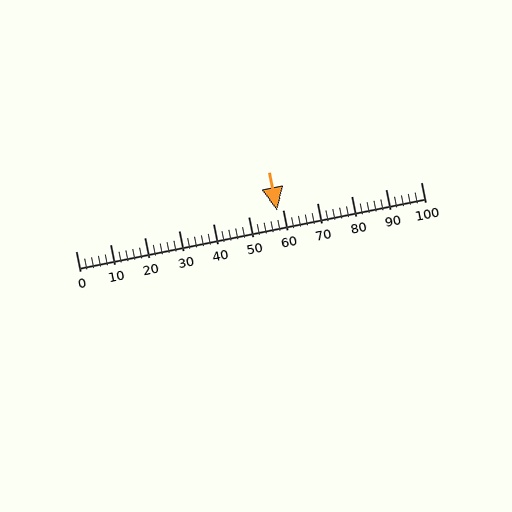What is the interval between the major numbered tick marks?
The major tick marks are spaced 10 units apart.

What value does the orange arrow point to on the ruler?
The orange arrow points to approximately 58.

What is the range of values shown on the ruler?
The ruler shows values from 0 to 100.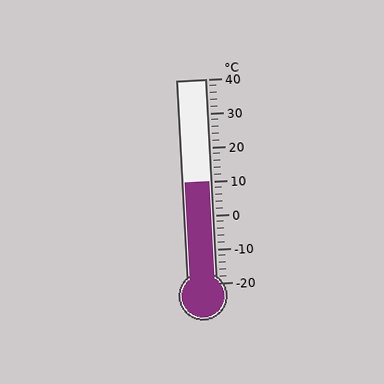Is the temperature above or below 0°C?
The temperature is above 0°C.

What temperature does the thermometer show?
The thermometer shows approximately 10°C.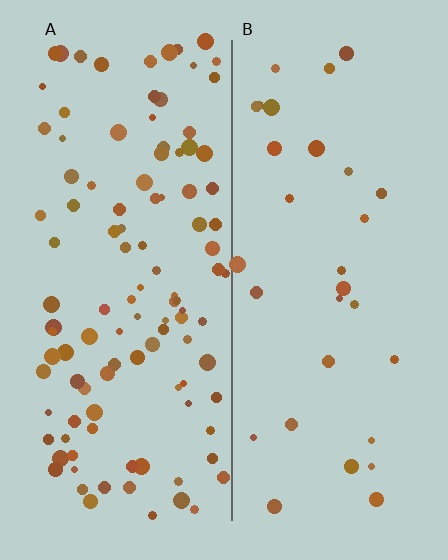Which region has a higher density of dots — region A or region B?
A (the left).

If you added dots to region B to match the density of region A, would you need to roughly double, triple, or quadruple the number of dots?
Approximately quadruple.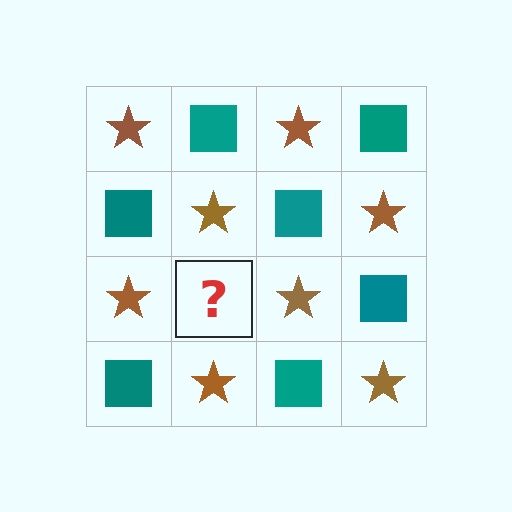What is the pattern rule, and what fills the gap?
The rule is that it alternates brown star and teal square in a checkerboard pattern. The gap should be filled with a teal square.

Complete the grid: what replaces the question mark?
The question mark should be replaced with a teal square.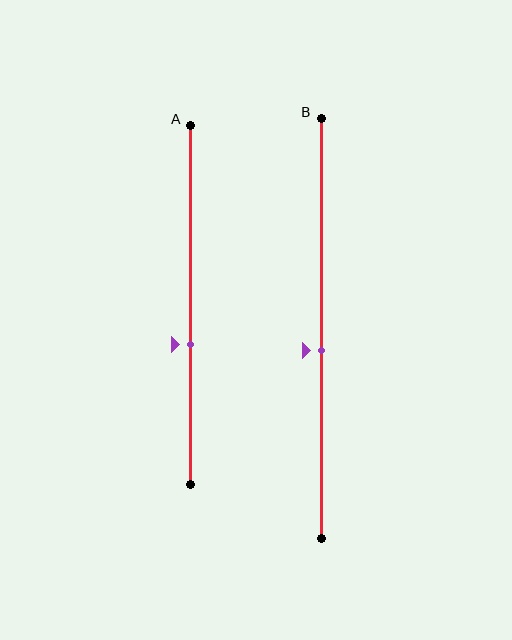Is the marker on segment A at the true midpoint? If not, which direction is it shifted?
No, the marker on segment A is shifted downward by about 11% of the segment length.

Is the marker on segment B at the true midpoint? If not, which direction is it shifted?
No, the marker on segment B is shifted downward by about 5% of the segment length.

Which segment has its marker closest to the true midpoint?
Segment B has its marker closest to the true midpoint.